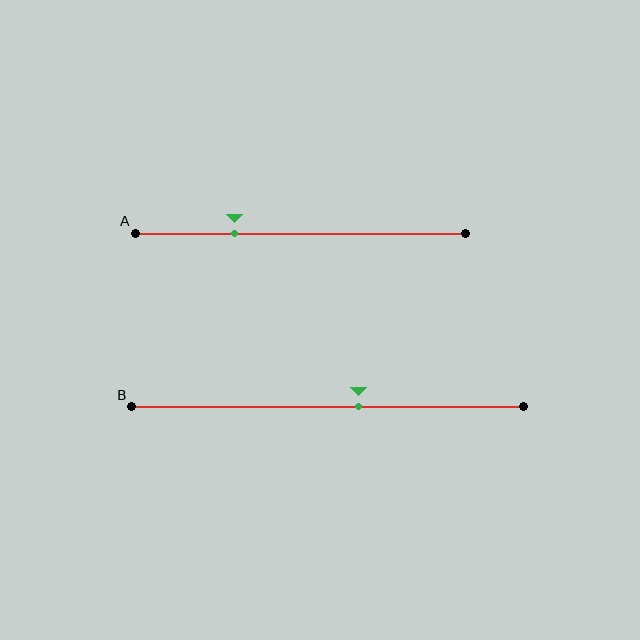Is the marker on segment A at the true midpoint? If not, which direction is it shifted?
No, the marker on segment A is shifted to the left by about 20% of the segment length.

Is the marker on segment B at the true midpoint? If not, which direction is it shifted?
No, the marker on segment B is shifted to the right by about 8% of the segment length.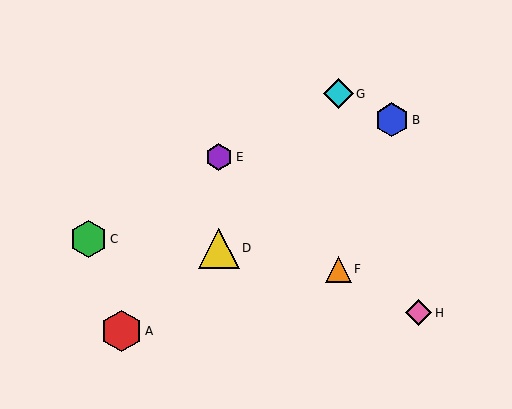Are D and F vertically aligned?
No, D is at x≈219 and F is at x≈338.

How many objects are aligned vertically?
2 objects (D, E) are aligned vertically.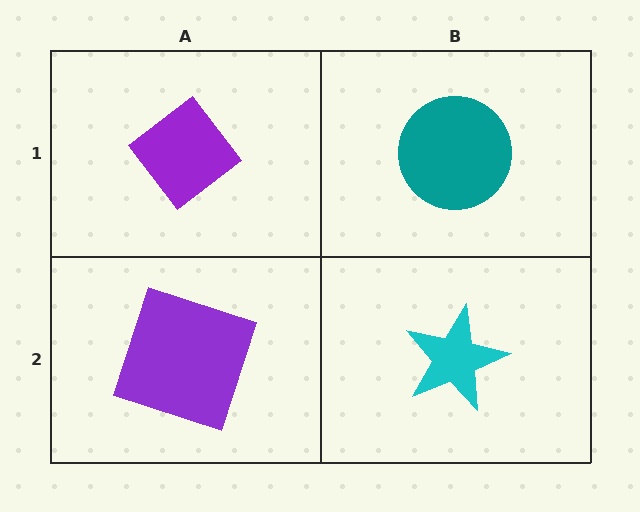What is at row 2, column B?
A cyan star.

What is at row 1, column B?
A teal circle.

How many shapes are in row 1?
2 shapes.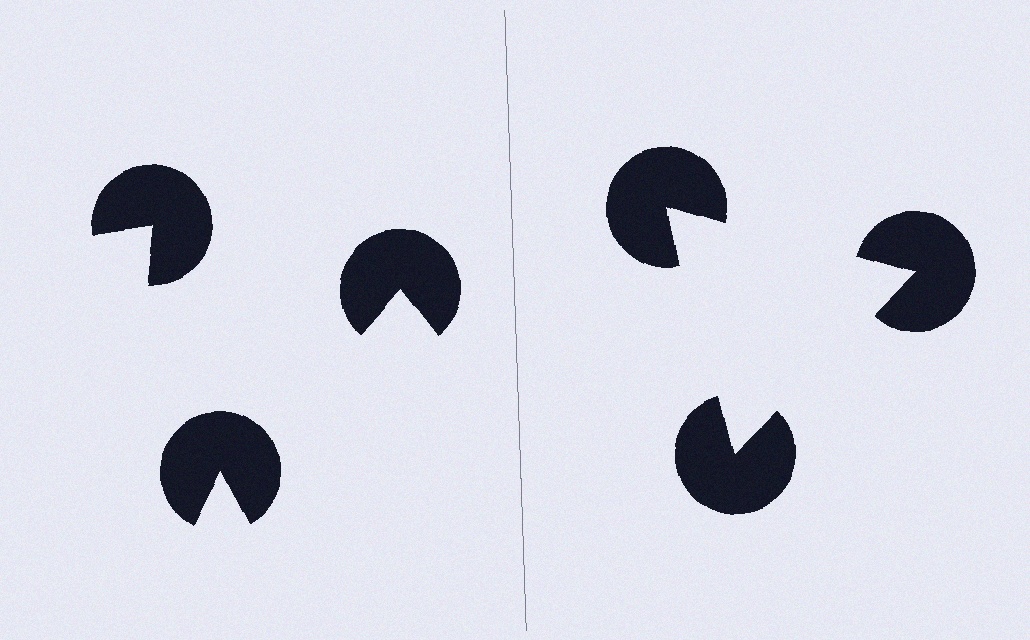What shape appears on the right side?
An illusory triangle.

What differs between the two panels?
The pac-man discs are positioned identically on both sides; only the wedge orientations differ. On the right they align to a triangle; on the left they are misaligned.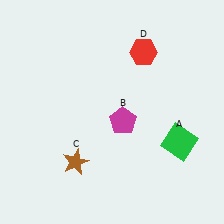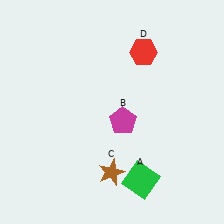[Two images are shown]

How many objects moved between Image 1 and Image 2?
2 objects moved between the two images.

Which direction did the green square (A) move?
The green square (A) moved left.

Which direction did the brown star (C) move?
The brown star (C) moved right.